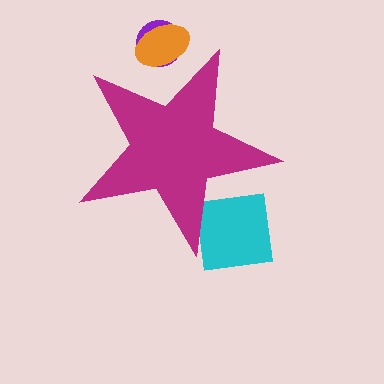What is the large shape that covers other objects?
A magenta star.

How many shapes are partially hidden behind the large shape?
3 shapes are partially hidden.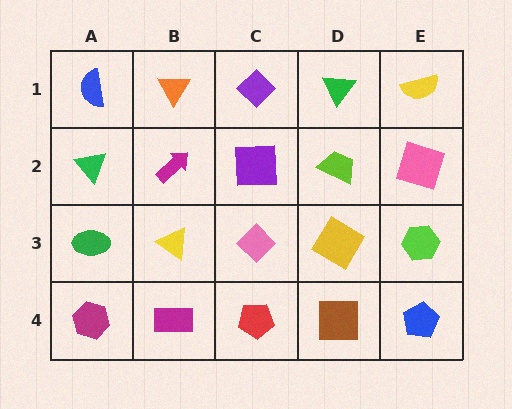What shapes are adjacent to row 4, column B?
A yellow triangle (row 3, column B), a magenta hexagon (row 4, column A), a red pentagon (row 4, column C).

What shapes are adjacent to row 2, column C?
A purple diamond (row 1, column C), a pink diamond (row 3, column C), a magenta arrow (row 2, column B), a lime trapezoid (row 2, column D).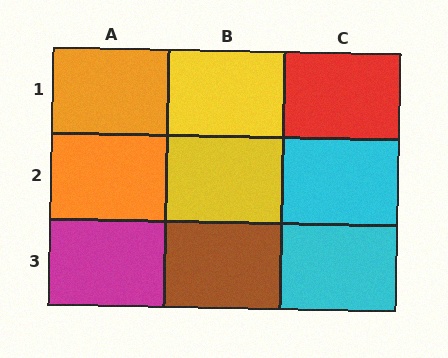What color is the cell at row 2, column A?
Orange.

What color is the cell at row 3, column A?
Magenta.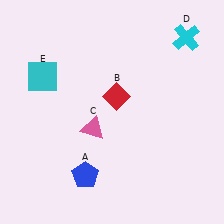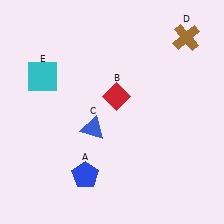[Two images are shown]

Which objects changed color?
C changed from pink to blue. D changed from cyan to brown.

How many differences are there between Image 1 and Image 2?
There are 2 differences between the two images.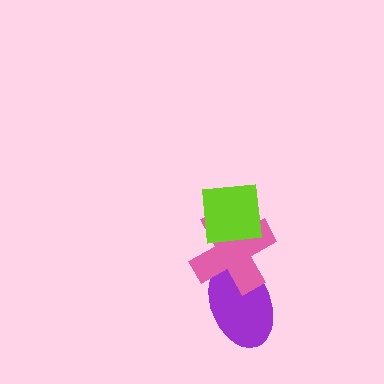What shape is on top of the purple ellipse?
The pink cross is on top of the purple ellipse.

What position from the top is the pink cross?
The pink cross is 2nd from the top.